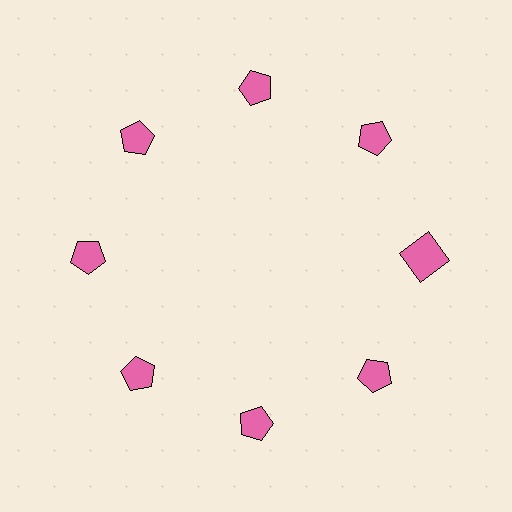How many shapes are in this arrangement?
There are 8 shapes arranged in a ring pattern.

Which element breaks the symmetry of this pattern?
The pink square at roughly the 3 o'clock position breaks the symmetry. All other shapes are pink pentagons.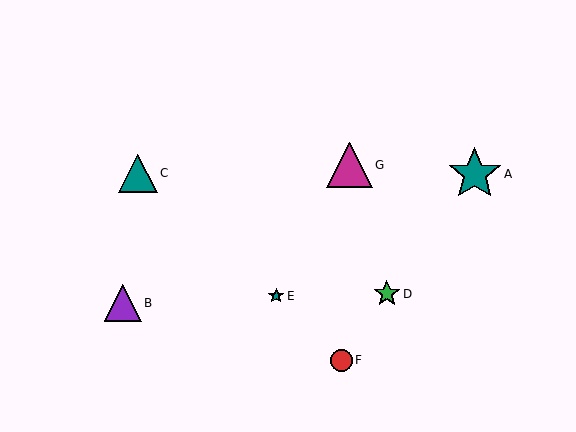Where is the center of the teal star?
The center of the teal star is at (475, 174).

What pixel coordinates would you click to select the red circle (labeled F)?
Click at (341, 360) to select the red circle F.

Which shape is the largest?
The teal star (labeled A) is the largest.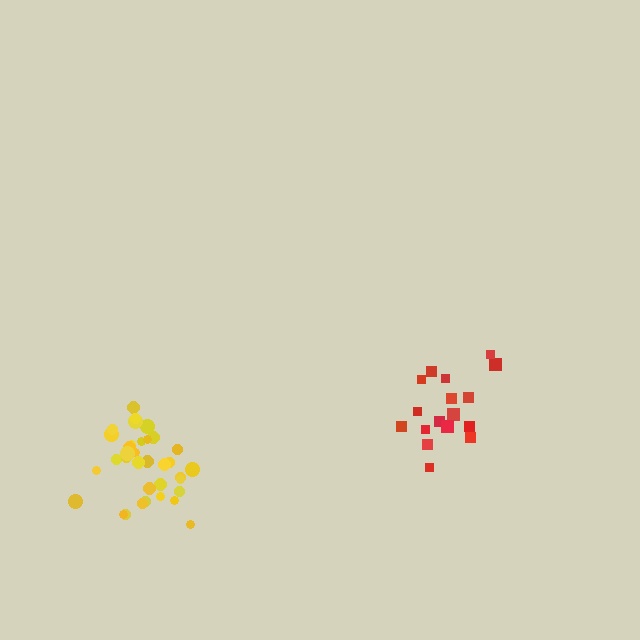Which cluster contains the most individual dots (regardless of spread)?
Yellow (35).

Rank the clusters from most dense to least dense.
yellow, red.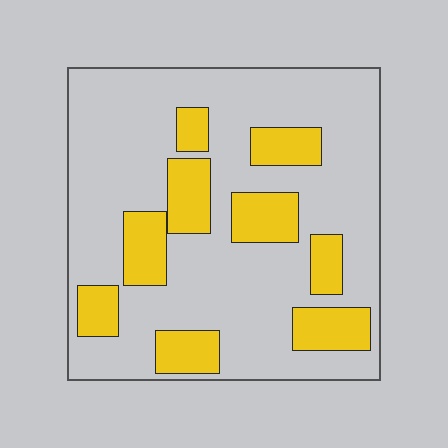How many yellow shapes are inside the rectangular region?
9.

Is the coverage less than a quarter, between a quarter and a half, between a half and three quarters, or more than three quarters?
Between a quarter and a half.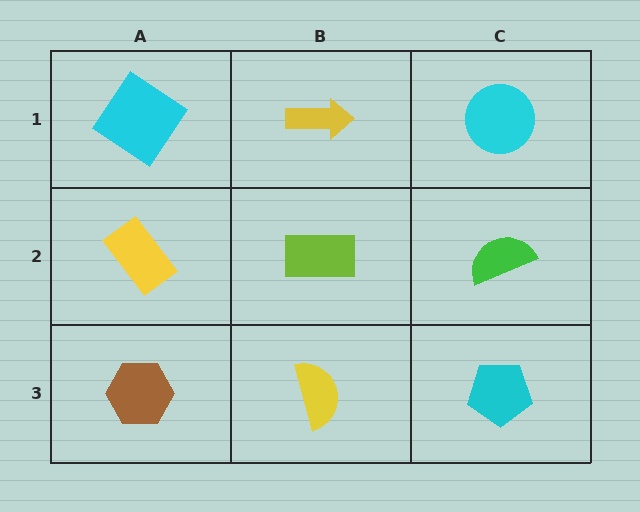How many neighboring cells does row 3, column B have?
3.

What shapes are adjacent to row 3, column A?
A yellow rectangle (row 2, column A), a yellow semicircle (row 3, column B).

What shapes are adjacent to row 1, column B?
A lime rectangle (row 2, column B), a cyan diamond (row 1, column A), a cyan circle (row 1, column C).